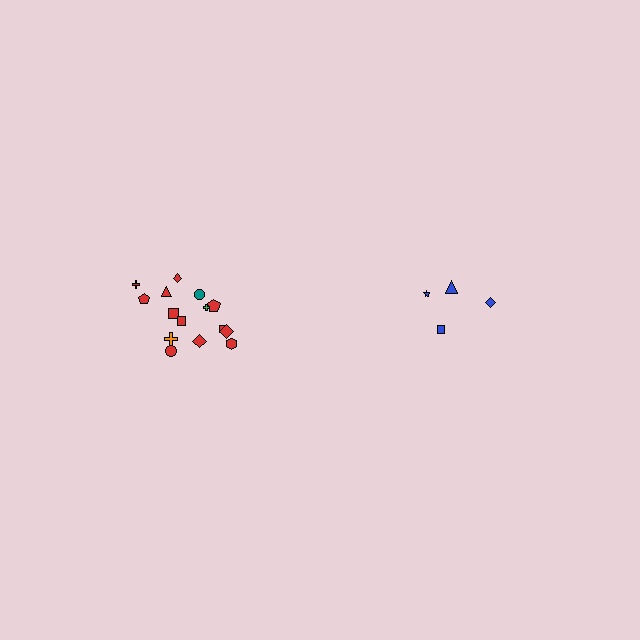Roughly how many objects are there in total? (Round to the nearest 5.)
Roughly 20 objects in total.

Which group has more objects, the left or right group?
The left group.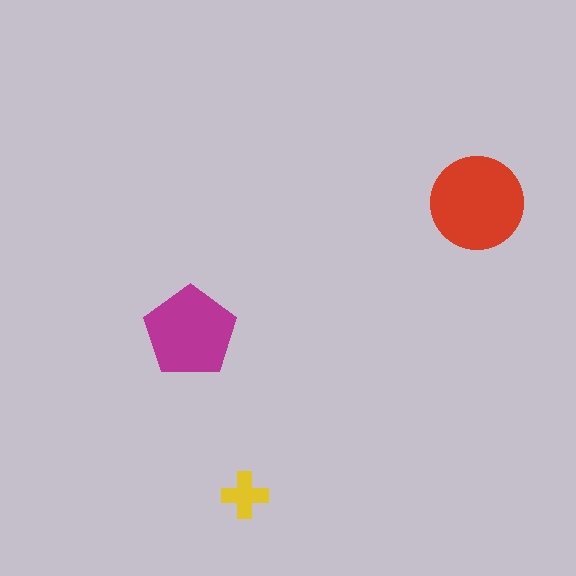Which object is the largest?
The red circle.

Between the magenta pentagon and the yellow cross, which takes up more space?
The magenta pentagon.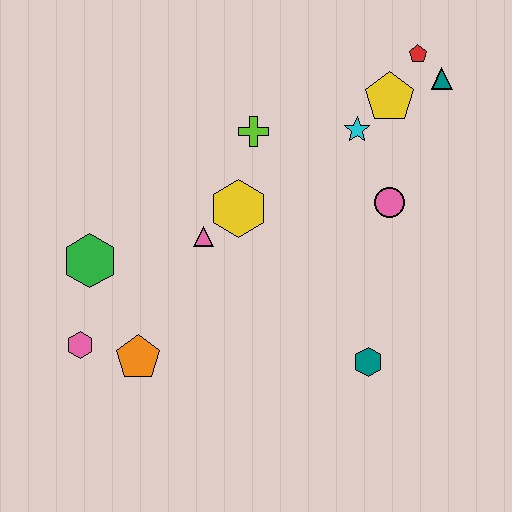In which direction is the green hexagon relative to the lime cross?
The green hexagon is to the left of the lime cross.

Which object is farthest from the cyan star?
The pink hexagon is farthest from the cyan star.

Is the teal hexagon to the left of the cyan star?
No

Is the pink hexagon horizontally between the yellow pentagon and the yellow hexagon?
No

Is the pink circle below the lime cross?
Yes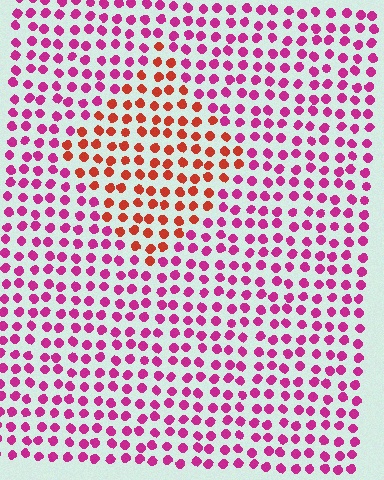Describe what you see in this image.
The image is filled with small magenta elements in a uniform arrangement. A diamond-shaped region is visible where the elements are tinted to a slightly different hue, forming a subtle color boundary.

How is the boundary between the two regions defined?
The boundary is defined purely by a slight shift in hue (about 45 degrees). Spacing, size, and orientation are identical on both sides.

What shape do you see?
I see a diamond.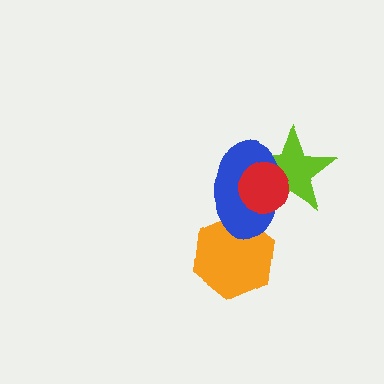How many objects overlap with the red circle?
2 objects overlap with the red circle.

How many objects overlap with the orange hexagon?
1 object overlaps with the orange hexagon.